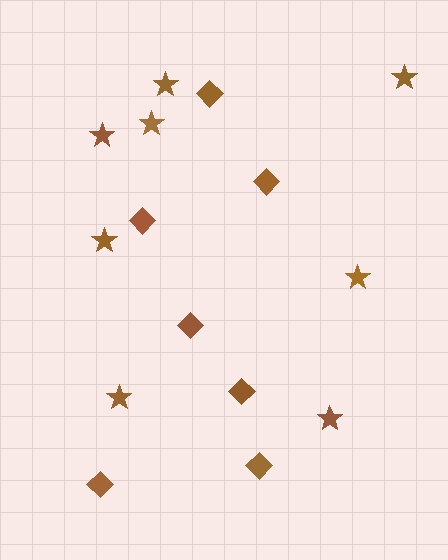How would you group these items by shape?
There are 2 groups: one group of stars (8) and one group of diamonds (7).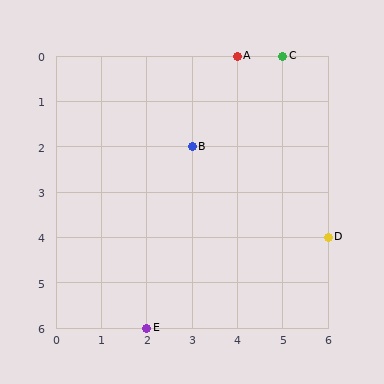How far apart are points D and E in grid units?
Points D and E are 4 columns and 2 rows apart (about 4.5 grid units diagonally).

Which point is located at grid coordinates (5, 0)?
Point C is at (5, 0).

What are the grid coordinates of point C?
Point C is at grid coordinates (5, 0).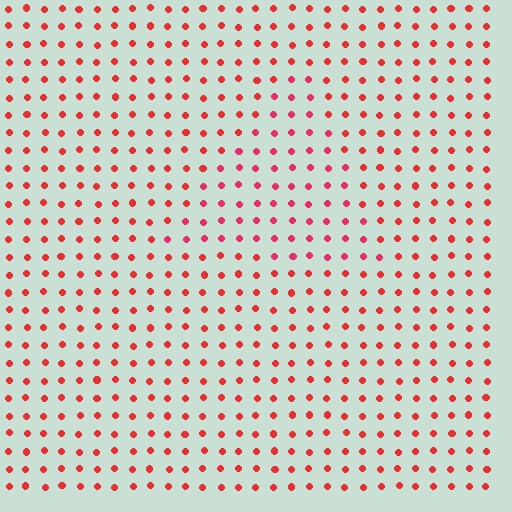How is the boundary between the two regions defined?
The boundary is defined purely by a slight shift in hue (about 18 degrees). Spacing, size, and orientation are identical on both sides.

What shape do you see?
I see a triangle.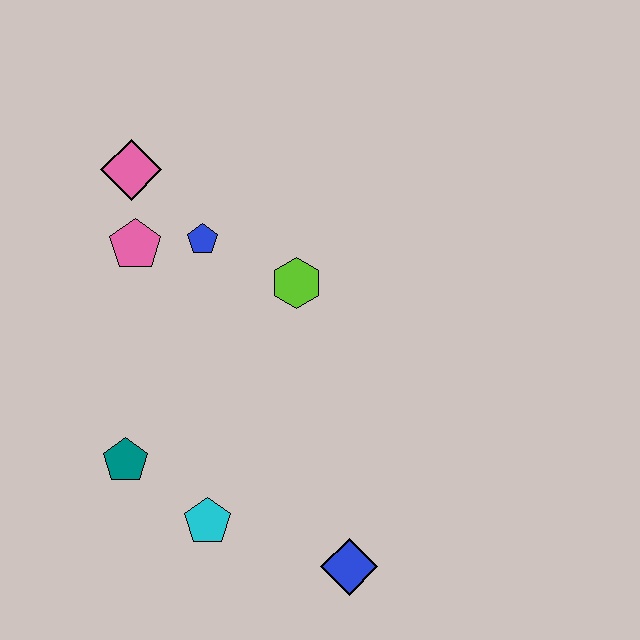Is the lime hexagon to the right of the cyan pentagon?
Yes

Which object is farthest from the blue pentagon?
The blue diamond is farthest from the blue pentagon.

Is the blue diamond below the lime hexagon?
Yes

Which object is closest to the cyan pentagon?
The teal pentagon is closest to the cyan pentagon.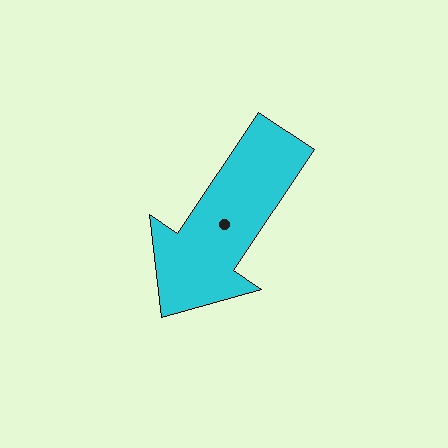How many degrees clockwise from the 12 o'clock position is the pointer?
Approximately 214 degrees.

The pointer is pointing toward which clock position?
Roughly 7 o'clock.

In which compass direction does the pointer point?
Southwest.